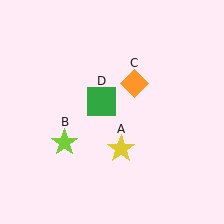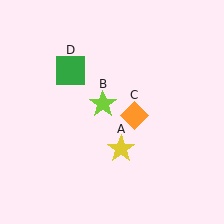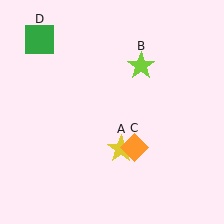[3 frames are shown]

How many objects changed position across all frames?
3 objects changed position: lime star (object B), orange diamond (object C), green square (object D).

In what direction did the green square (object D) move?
The green square (object D) moved up and to the left.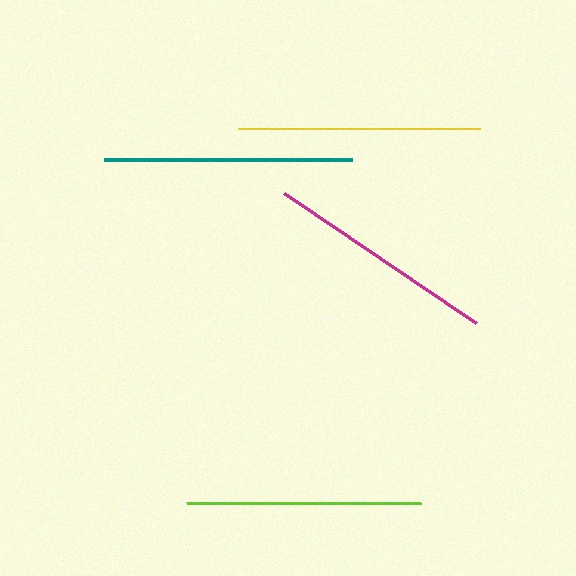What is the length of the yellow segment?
The yellow segment is approximately 242 pixels long.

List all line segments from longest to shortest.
From longest to shortest: teal, yellow, lime, magenta.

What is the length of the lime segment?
The lime segment is approximately 234 pixels long.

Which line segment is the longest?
The teal line is the longest at approximately 248 pixels.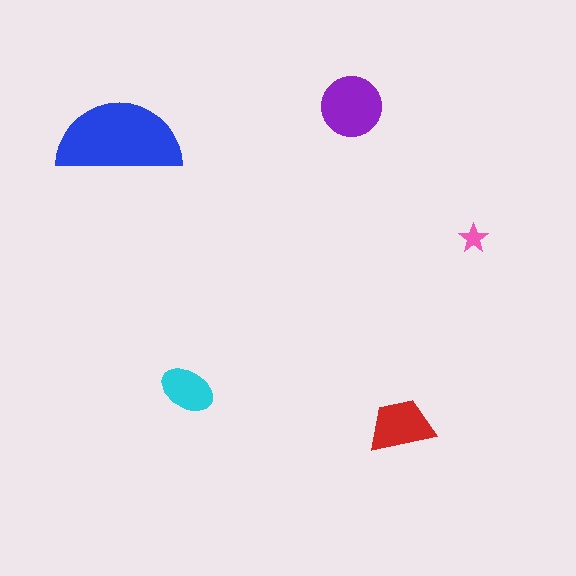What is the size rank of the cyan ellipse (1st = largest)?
4th.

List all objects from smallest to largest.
The pink star, the cyan ellipse, the red trapezoid, the purple circle, the blue semicircle.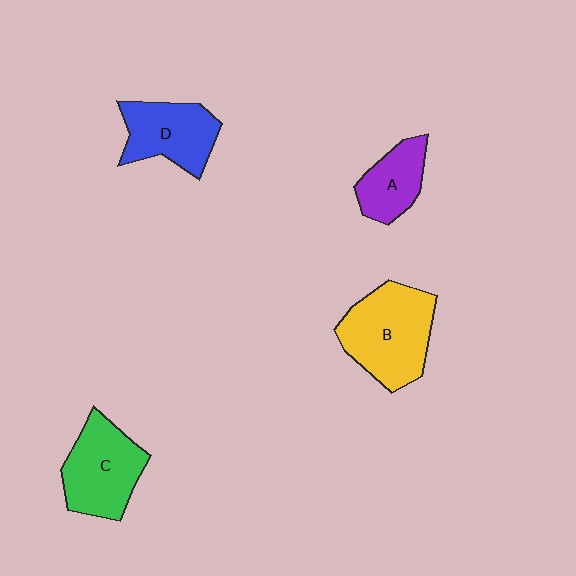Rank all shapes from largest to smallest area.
From largest to smallest: B (yellow), C (green), D (blue), A (purple).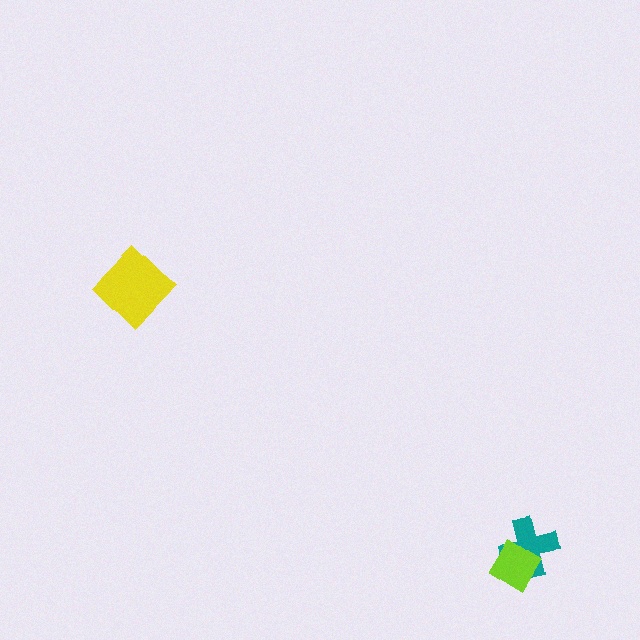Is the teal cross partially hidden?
Yes, it is partially covered by another shape.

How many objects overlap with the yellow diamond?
0 objects overlap with the yellow diamond.